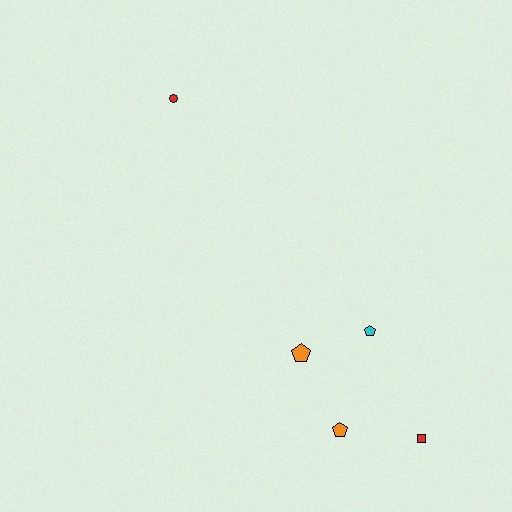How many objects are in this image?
There are 5 objects.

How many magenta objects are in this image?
There are no magenta objects.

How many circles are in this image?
There is 1 circle.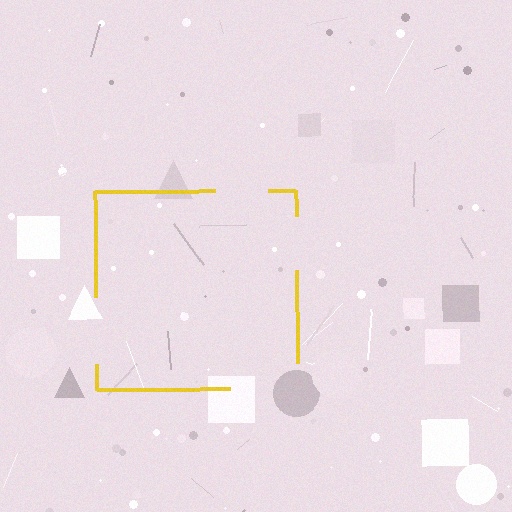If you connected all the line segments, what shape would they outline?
They would outline a square.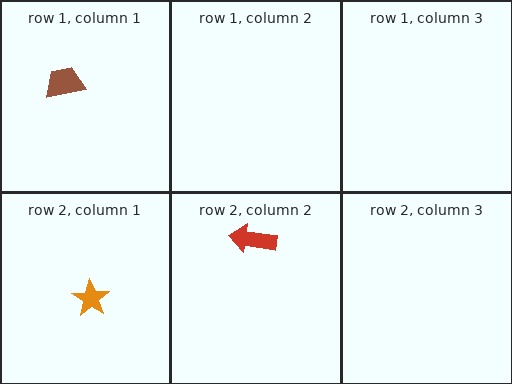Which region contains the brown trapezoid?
The row 1, column 1 region.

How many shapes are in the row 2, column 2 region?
1.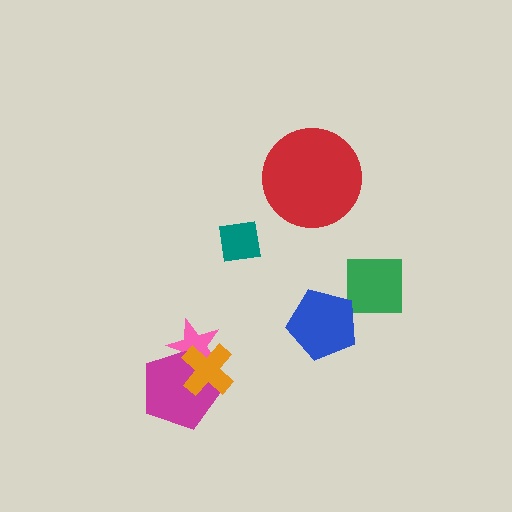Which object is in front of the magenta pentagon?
The orange cross is in front of the magenta pentagon.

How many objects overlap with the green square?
0 objects overlap with the green square.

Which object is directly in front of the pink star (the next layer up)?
The magenta pentagon is directly in front of the pink star.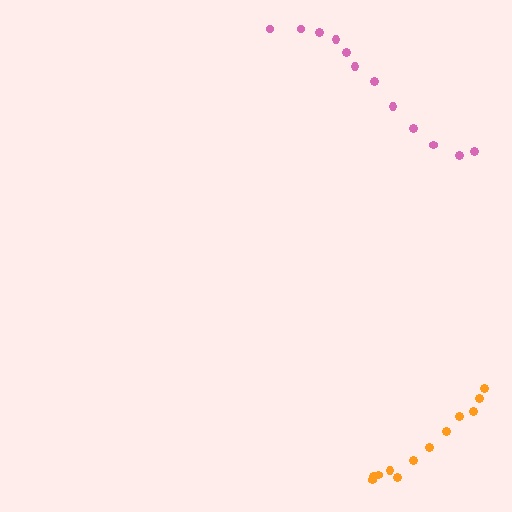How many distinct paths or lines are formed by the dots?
There are 2 distinct paths.